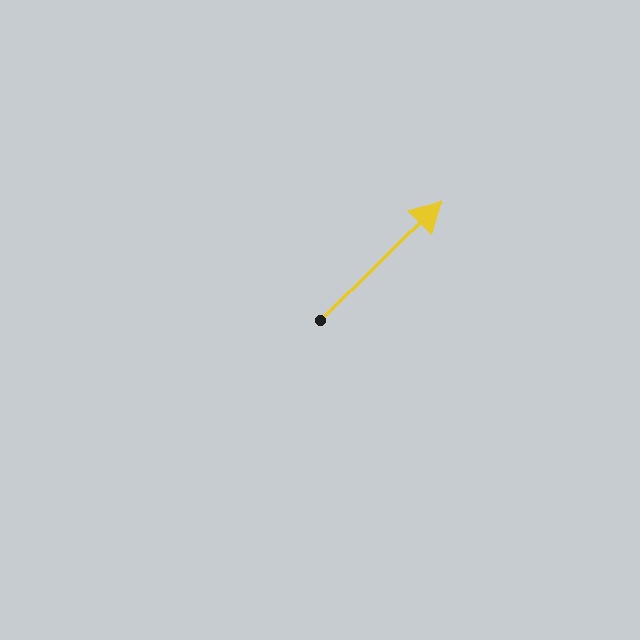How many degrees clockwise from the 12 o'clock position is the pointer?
Approximately 46 degrees.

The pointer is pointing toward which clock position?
Roughly 2 o'clock.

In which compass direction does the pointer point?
Northeast.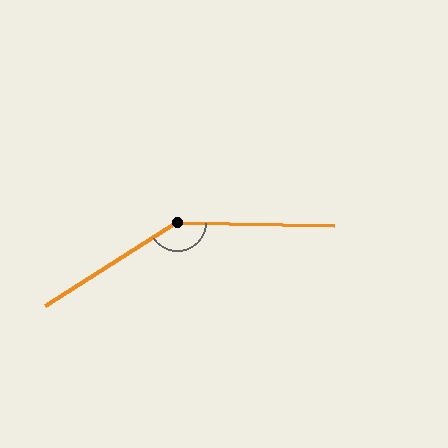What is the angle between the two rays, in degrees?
Approximately 147 degrees.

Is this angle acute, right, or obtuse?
It is obtuse.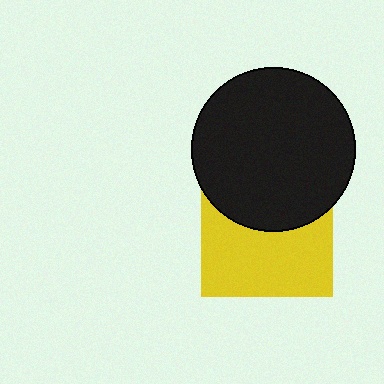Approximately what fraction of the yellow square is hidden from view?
Roughly 43% of the yellow square is hidden behind the black circle.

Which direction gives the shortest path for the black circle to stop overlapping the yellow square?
Moving up gives the shortest separation.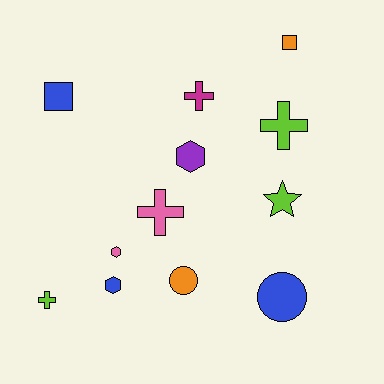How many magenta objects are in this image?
There is 1 magenta object.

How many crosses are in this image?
There are 4 crosses.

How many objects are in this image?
There are 12 objects.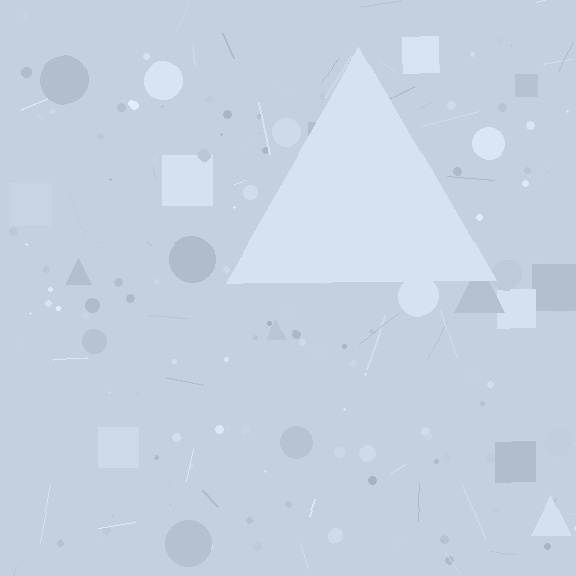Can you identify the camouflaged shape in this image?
The camouflaged shape is a triangle.